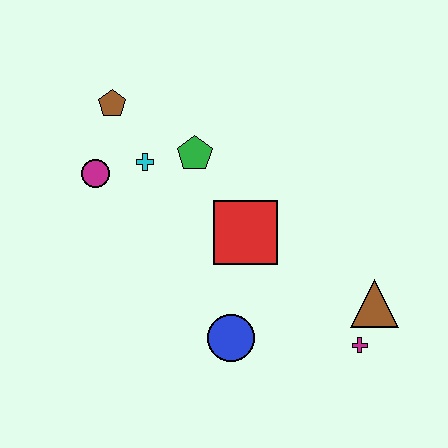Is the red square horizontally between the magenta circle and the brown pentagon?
No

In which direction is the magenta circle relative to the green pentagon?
The magenta circle is to the left of the green pentagon.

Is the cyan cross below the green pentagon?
Yes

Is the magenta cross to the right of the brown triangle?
No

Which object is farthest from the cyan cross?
The magenta cross is farthest from the cyan cross.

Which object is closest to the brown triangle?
The magenta cross is closest to the brown triangle.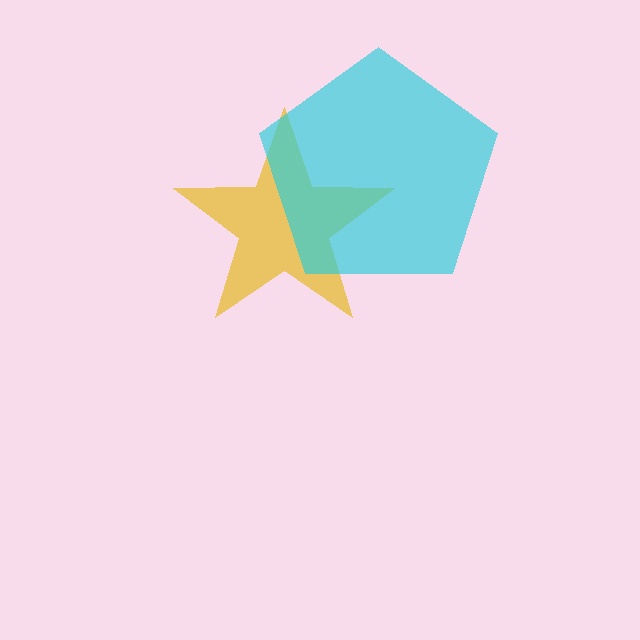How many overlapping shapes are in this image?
There are 2 overlapping shapes in the image.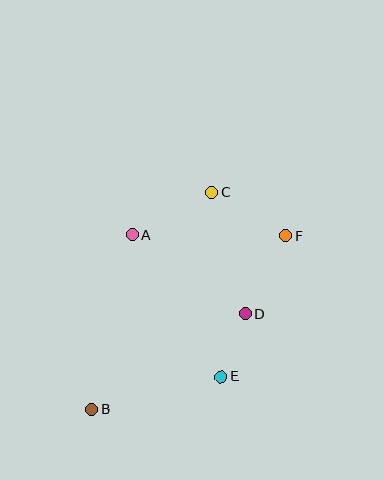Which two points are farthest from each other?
Points B and F are farthest from each other.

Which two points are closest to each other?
Points D and E are closest to each other.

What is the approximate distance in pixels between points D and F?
The distance between D and F is approximately 88 pixels.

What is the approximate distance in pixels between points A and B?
The distance between A and B is approximately 179 pixels.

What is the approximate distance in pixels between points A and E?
The distance between A and E is approximately 168 pixels.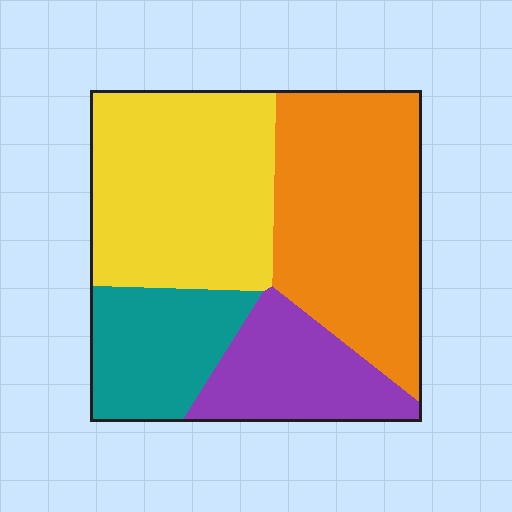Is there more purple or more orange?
Orange.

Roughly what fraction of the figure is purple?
Purple takes up about one sixth (1/6) of the figure.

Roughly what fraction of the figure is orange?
Orange covers 34% of the figure.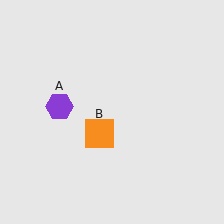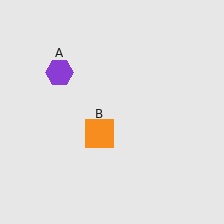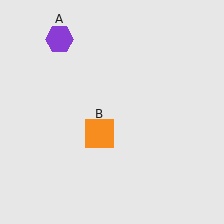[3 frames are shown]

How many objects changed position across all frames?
1 object changed position: purple hexagon (object A).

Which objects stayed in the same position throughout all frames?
Orange square (object B) remained stationary.